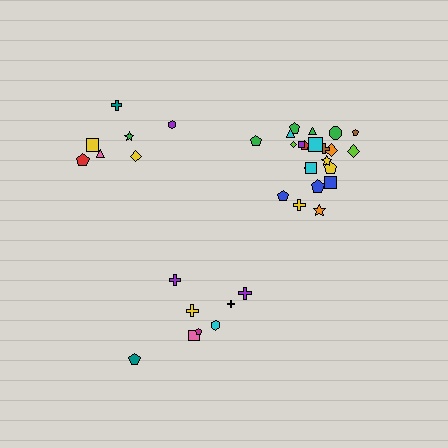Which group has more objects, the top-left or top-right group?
The top-right group.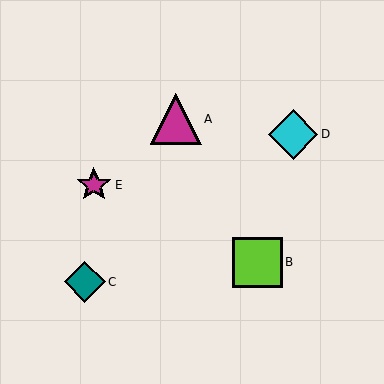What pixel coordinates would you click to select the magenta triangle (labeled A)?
Click at (176, 119) to select the magenta triangle A.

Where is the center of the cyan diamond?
The center of the cyan diamond is at (293, 134).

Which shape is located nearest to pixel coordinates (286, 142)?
The cyan diamond (labeled D) at (293, 134) is nearest to that location.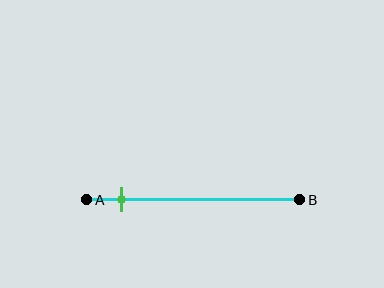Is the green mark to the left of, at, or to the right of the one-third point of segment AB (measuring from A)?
The green mark is to the left of the one-third point of segment AB.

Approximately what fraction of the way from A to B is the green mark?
The green mark is approximately 15% of the way from A to B.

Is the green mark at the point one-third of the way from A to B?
No, the mark is at about 15% from A, not at the 33% one-third point.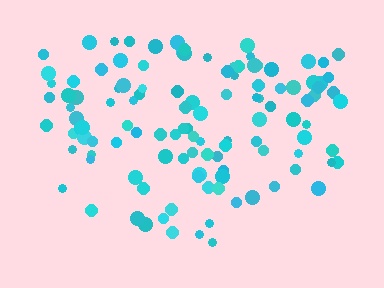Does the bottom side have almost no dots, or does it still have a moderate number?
Still a moderate number, just noticeably fewer than the top.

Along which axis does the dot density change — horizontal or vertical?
Vertical.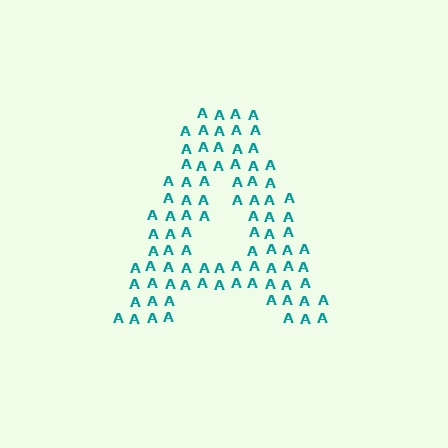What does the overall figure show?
The overall figure shows the letter A.